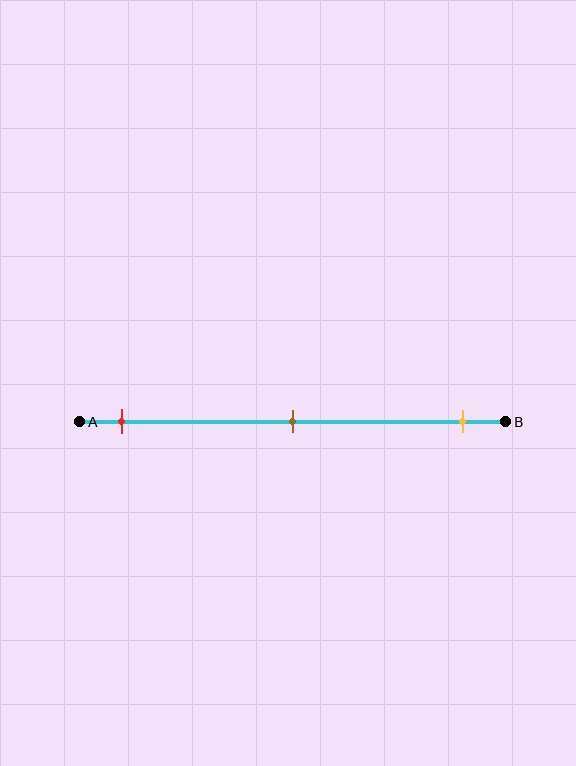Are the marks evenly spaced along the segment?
Yes, the marks are approximately evenly spaced.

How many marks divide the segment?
There are 3 marks dividing the segment.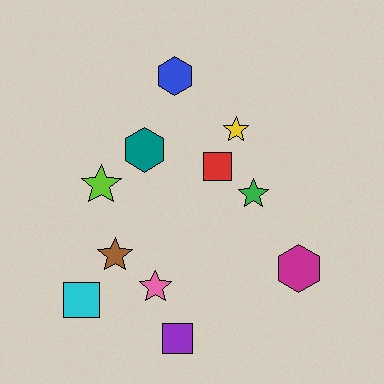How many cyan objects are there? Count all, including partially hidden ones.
There is 1 cyan object.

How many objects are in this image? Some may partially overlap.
There are 11 objects.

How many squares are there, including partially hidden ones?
There are 3 squares.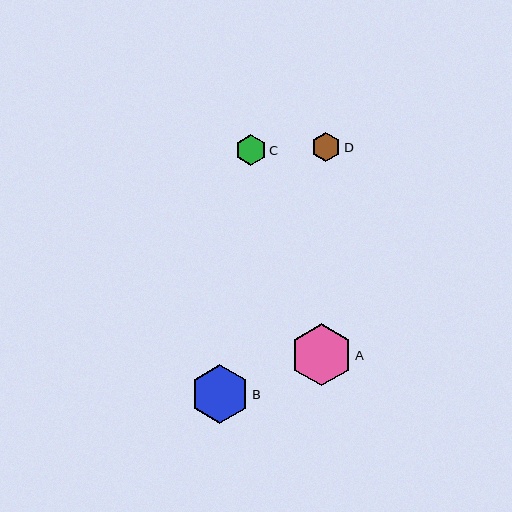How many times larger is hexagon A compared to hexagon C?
Hexagon A is approximately 2.0 times the size of hexagon C.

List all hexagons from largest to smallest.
From largest to smallest: A, B, C, D.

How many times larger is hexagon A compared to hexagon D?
Hexagon A is approximately 2.1 times the size of hexagon D.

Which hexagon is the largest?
Hexagon A is the largest with a size of approximately 62 pixels.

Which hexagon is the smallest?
Hexagon D is the smallest with a size of approximately 30 pixels.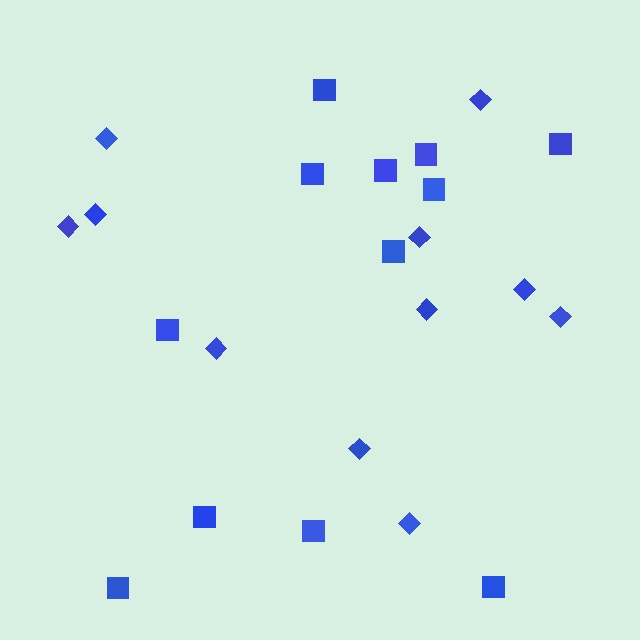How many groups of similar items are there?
There are 2 groups: one group of squares (12) and one group of diamonds (11).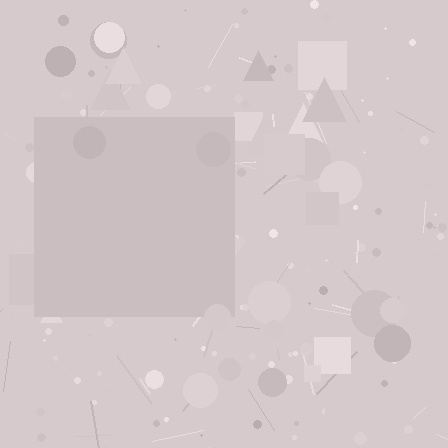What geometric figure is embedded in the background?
A square is embedded in the background.